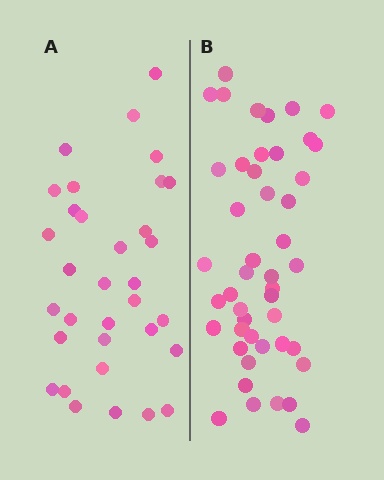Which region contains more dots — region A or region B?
Region B (the right region) has more dots.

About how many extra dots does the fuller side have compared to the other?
Region B has approximately 15 more dots than region A.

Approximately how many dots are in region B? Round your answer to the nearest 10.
About 50 dots. (The exact count is 46, which rounds to 50.)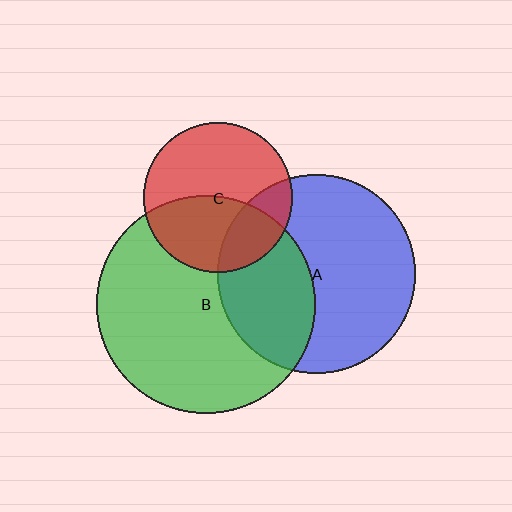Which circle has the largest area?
Circle B (green).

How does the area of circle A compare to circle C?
Approximately 1.8 times.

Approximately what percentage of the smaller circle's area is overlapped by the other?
Approximately 25%.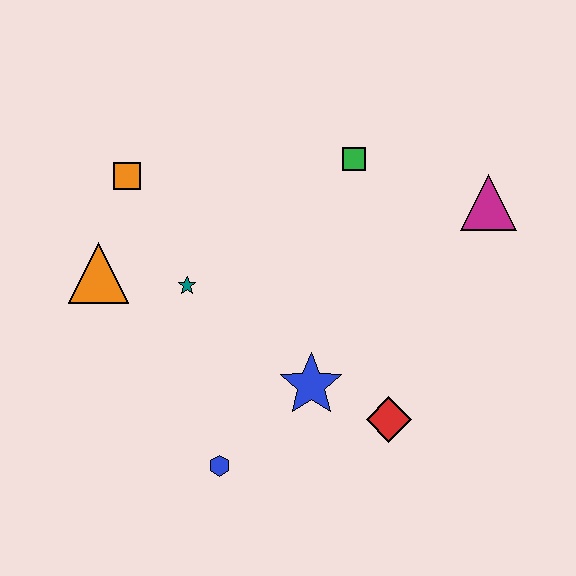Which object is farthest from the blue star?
The orange square is farthest from the blue star.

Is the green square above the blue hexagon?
Yes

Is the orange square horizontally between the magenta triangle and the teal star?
No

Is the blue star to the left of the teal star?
No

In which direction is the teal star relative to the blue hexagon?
The teal star is above the blue hexagon.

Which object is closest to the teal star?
The orange triangle is closest to the teal star.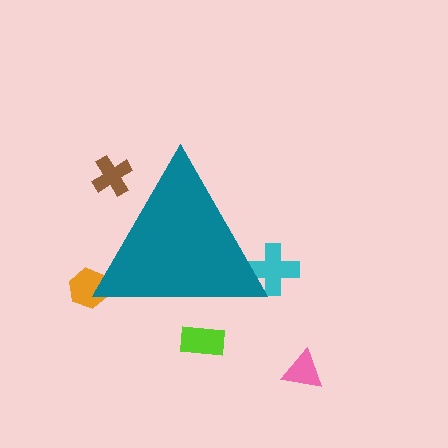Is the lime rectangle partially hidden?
Yes, the lime rectangle is partially hidden behind the teal triangle.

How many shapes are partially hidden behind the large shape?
4 shapes are partially hidden.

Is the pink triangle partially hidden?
No, the pink triangle is fully visible.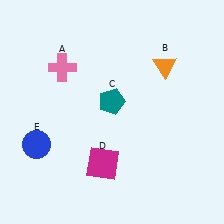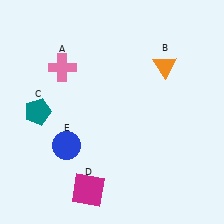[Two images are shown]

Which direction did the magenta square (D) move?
The magenta square (D) moved down.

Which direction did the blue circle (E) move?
The blue circle (E) moved right.